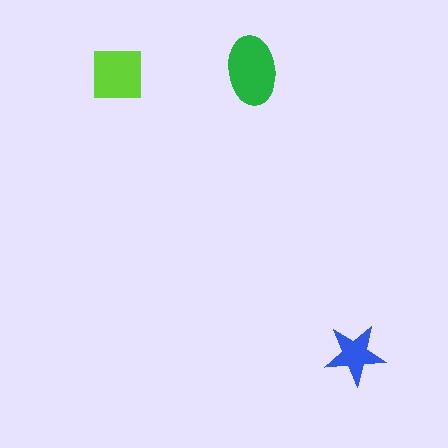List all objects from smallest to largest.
The blue star, the lime square, the green ellipse.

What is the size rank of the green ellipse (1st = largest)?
1st.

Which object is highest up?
The green ellipse is topmost.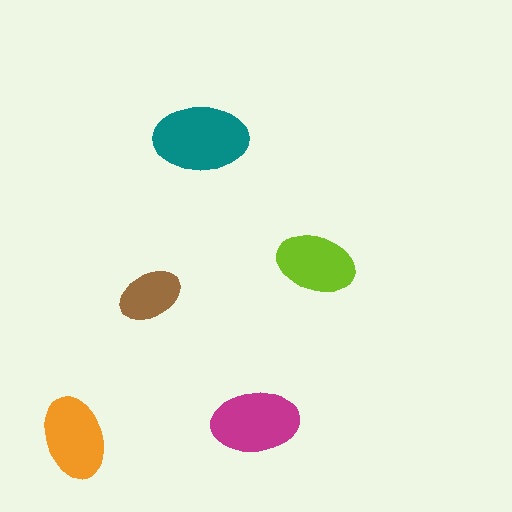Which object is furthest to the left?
The orange ellipse is leftmost.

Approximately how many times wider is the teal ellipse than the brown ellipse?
About 1.5 times wider.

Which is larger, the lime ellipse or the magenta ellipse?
The magenta one.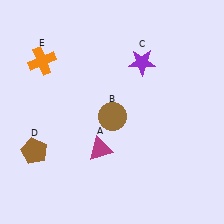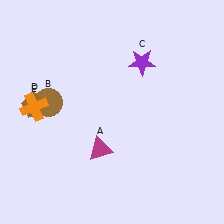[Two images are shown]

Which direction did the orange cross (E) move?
The orange cross (E) moved down.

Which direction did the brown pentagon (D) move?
The brown pentagon (D) moved up.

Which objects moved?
The objects that moved are: the brown circle (B), the brown pentagon (D), the orange cross (E).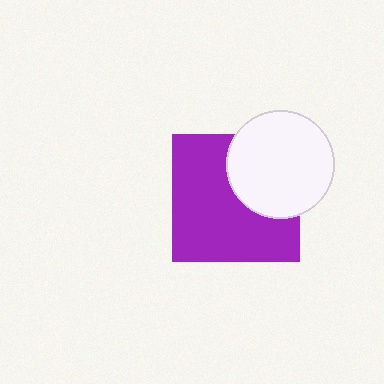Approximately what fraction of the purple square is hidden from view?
Roughly 34% of the purple square is hidden behind the white circle.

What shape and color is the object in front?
The object in front is a white circle.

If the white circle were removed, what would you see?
You would see the complete purple square.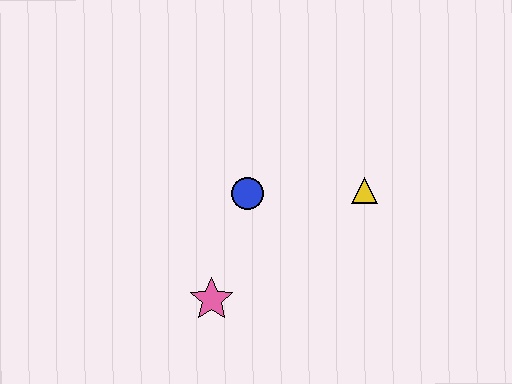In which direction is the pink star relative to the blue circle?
The pink star is below the blue circle.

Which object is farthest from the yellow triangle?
The pink star is farthest from the yellow triangle.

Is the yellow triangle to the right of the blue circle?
Yes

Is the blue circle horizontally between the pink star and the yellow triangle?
Yes